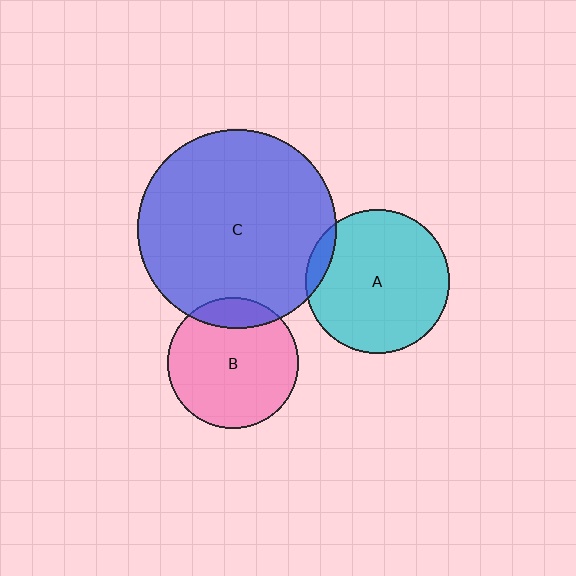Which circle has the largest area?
Circle C (blue).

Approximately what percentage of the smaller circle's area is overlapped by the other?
Approximately 5%.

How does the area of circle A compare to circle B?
Approximately 1.2 times.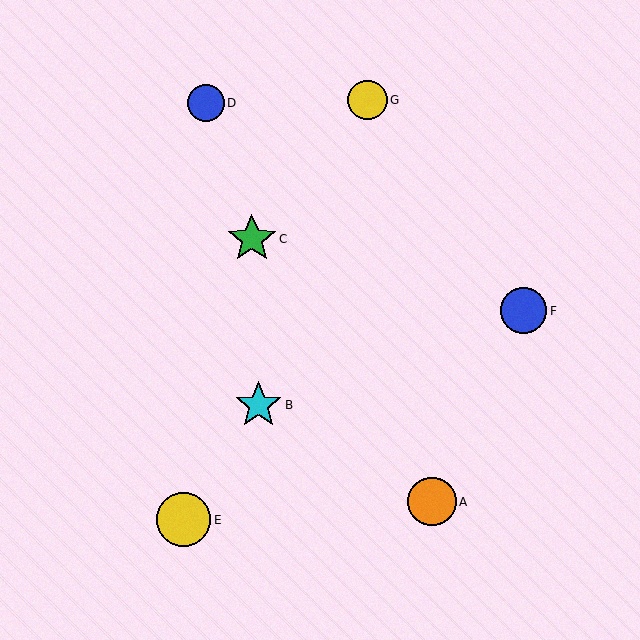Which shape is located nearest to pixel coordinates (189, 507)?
The yellow circle (labeled E) at (184, 520) is nearest to that location.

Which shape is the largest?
The yellow circle (labeled E) is the largest.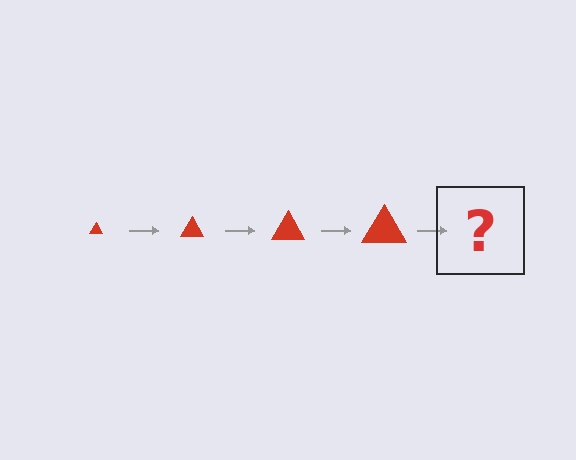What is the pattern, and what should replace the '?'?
The pattern is that the triangle gets progressively larger each step. The '?' should be a red triangle, larger than the previous one.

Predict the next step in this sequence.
The next step is a red triangle, larger than the previous one.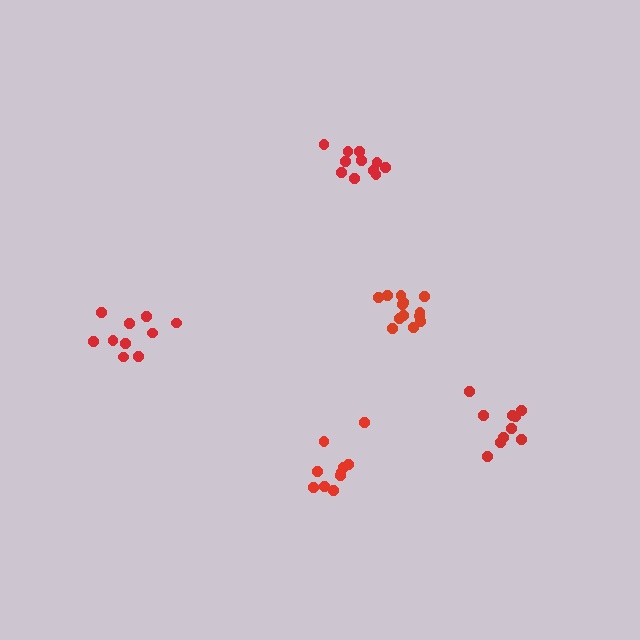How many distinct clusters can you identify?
There are 5 distinct clusters.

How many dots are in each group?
Group 1: 10 dots, Group 2: 11 dots, Group 3: 10 dots, Group 4: 13 dots, Group 5: 10 dots (54 total).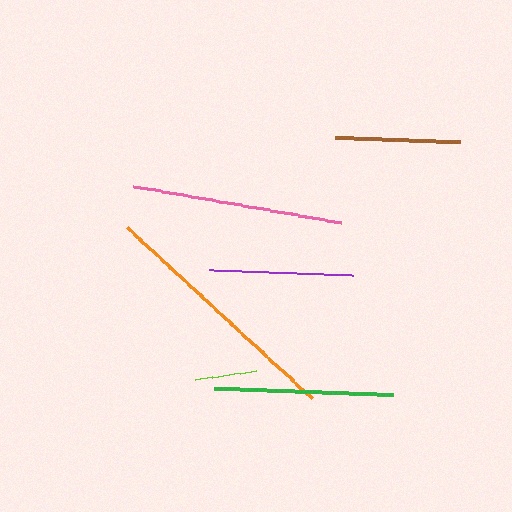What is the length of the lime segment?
The lime segment is approximately 61 pixels long.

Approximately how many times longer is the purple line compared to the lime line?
The purple line is approximately 2.4 times the length of the lime line.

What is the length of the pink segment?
The pink segment is approximately 211 pixels long.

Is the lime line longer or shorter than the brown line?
The brown line is longer than the lime line.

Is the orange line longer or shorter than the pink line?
The orange line is longer than the pink line.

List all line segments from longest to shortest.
From longest to shortest: orange, pink, green, purple, brown, lime.